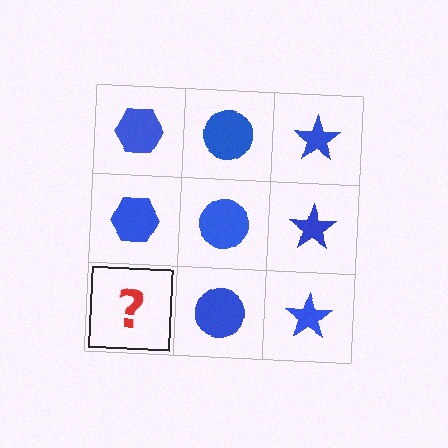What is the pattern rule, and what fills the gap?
The rule is that each column has a consistent shape. The gap should be filled with a blue hexagon.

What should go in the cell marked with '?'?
The missing cell should contain a blue hexagon.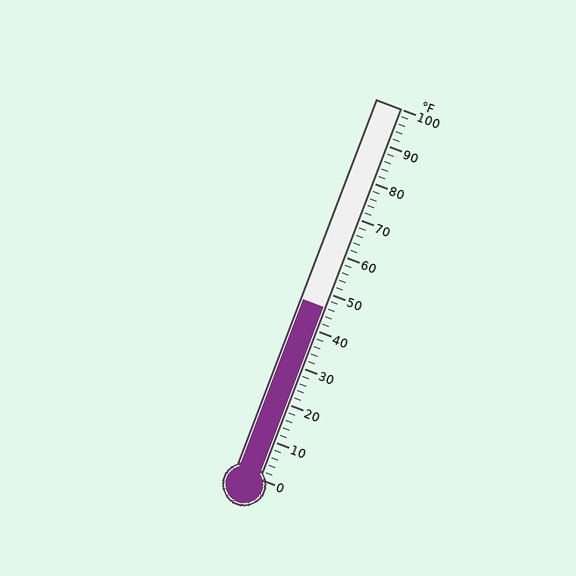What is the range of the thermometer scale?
The thermometer scale ranges from 0°F to 100°F.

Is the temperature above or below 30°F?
The temperature is above 30°F.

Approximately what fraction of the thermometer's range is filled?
The thermometer is filled to approximately 45% of its range.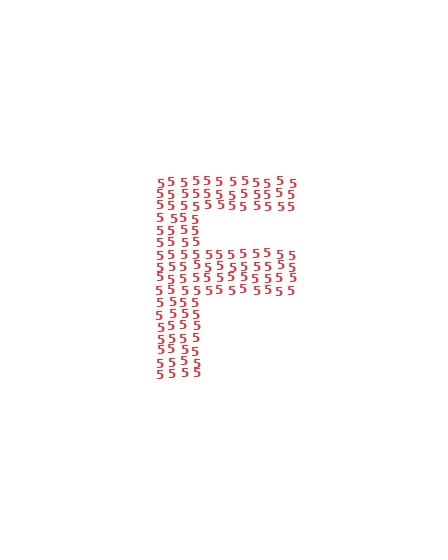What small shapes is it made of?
It is made of small digit 5's.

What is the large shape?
The large shape is the letter F.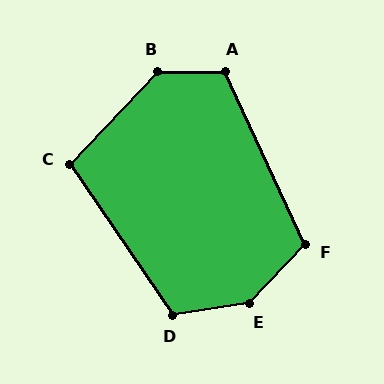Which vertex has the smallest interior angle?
C, at approximately 102 degrees.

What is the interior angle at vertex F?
Approximately 111 degrees (obtuse).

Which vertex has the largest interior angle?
E, at approximately 143 degrees.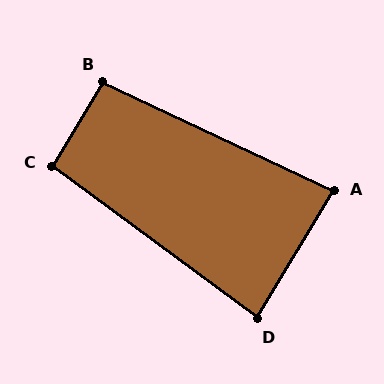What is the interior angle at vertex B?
Approximately 95 degrees (obtuse).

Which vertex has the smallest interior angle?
A, at approximately 84 degrees.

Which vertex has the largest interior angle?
C, at approximately 96 degrees.